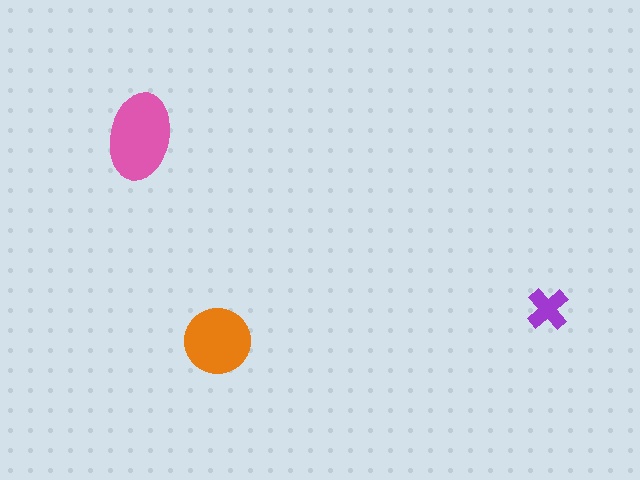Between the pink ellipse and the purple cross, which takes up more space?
The pink ellipse.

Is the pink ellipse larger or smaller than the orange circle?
Larger.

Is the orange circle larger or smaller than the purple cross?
Larger.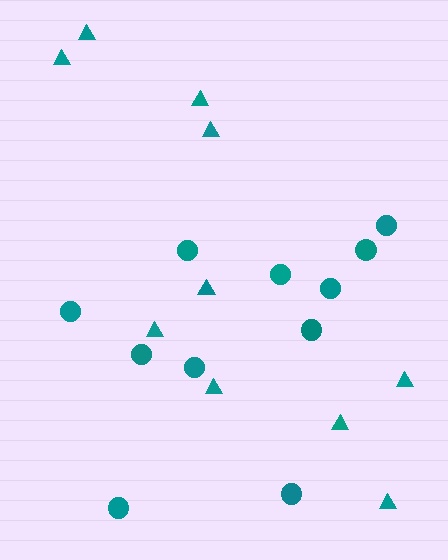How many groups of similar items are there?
There are 2 groups: one group of circles (11) and one group of triangles (10).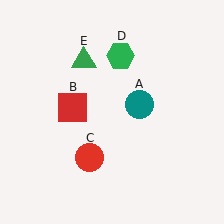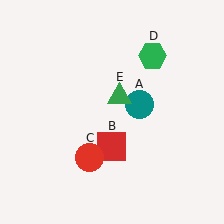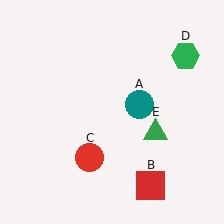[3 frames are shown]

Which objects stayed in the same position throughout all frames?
Teal circle (object A) and red circle (object C) remained stationary.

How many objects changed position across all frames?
3 objects changed position: red square (object B), green hexagon (object D), green triangle (object E).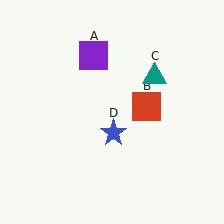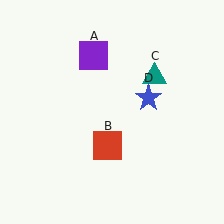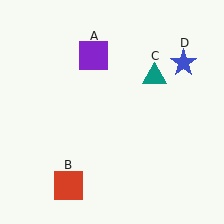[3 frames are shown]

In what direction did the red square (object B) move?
The red square (object B) moved down and to the left.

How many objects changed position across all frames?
2 objects changed position: red square (object B), blue star (object D).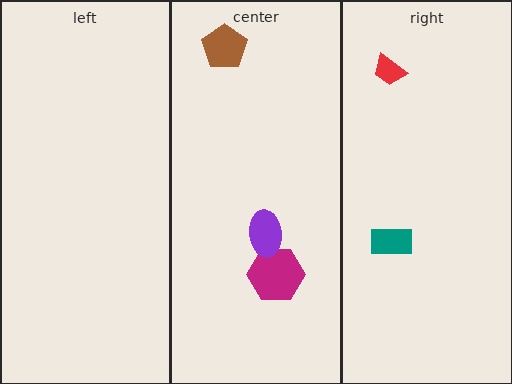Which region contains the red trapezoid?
The right region.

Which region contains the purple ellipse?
The center region.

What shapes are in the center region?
The brown pentagon, the magenta hexagon, the purple ellipse.